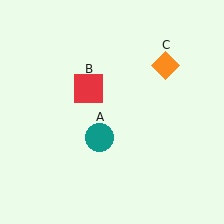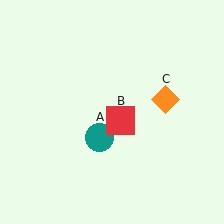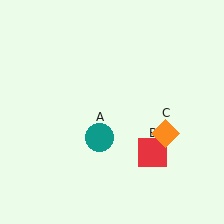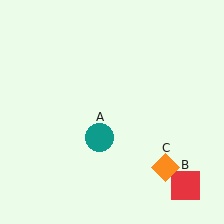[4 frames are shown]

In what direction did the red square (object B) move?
The red square (object B) moved down and to the right.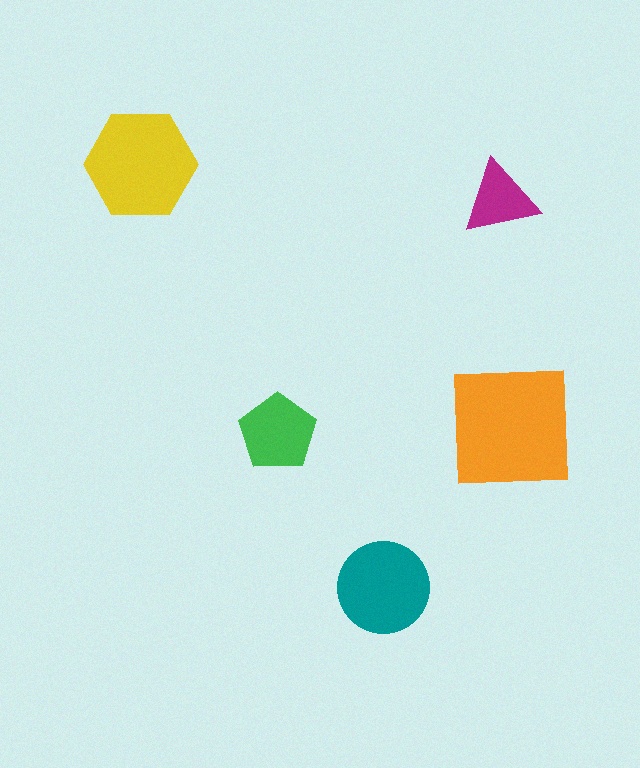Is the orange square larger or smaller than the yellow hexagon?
Larger.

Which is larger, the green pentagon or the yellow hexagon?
The yellow hexagon.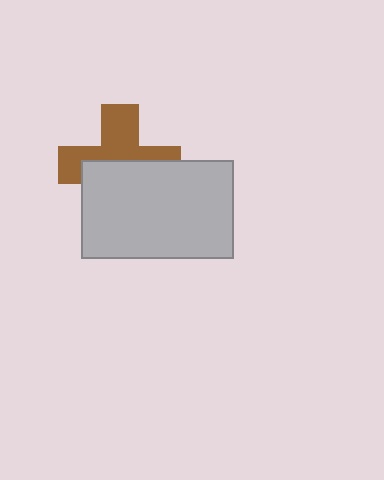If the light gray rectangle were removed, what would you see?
You would see the complete brown cross.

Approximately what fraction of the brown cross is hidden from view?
Roughly 51% of the brown cross is hidden behind the light gray rectangle.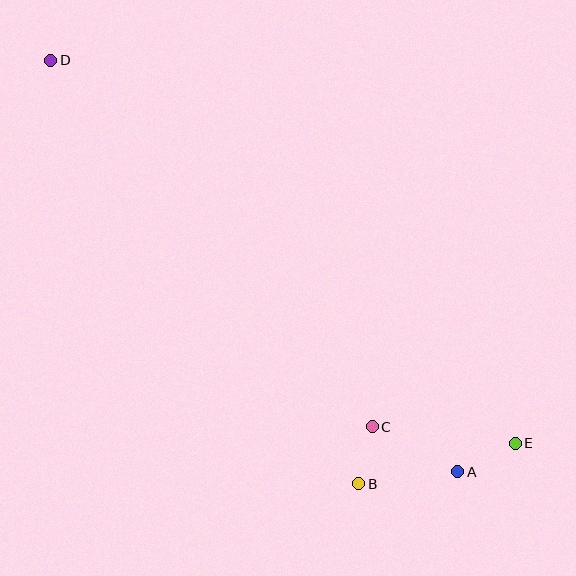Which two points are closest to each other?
Points B and C are closest to each other.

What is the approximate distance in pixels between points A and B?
The distance between A and B is approximately 100 pixels.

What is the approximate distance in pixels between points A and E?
The distance between A and E is approximately 64 pixels.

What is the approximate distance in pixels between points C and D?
The distance between C and D is approximately 488 pixels.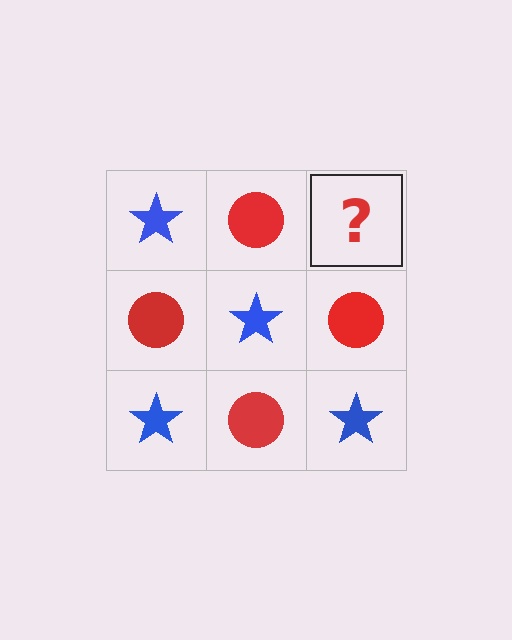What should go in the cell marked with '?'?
The missing cell should contain a blue star.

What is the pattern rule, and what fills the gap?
The rule is that it alternates blue star and red circle in a checkerboard pattern. The gap should be filled with a blue star.